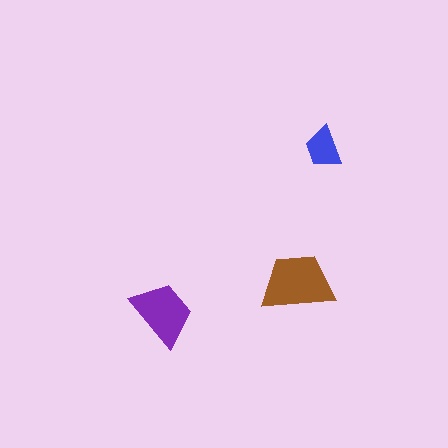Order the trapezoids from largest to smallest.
the brown one, the purple one, the blue one.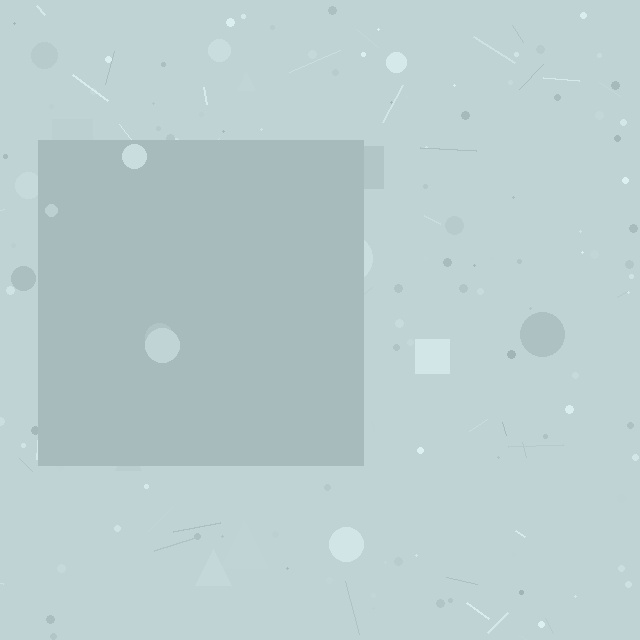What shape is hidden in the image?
A square is hidden in the image.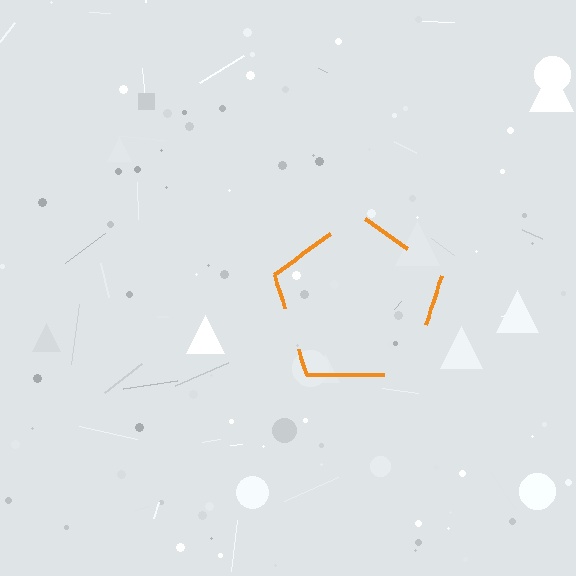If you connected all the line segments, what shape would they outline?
They would outline a pentagon.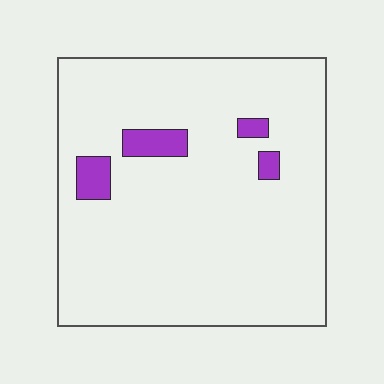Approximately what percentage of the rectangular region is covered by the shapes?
Approximately 5%.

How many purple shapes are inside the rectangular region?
4.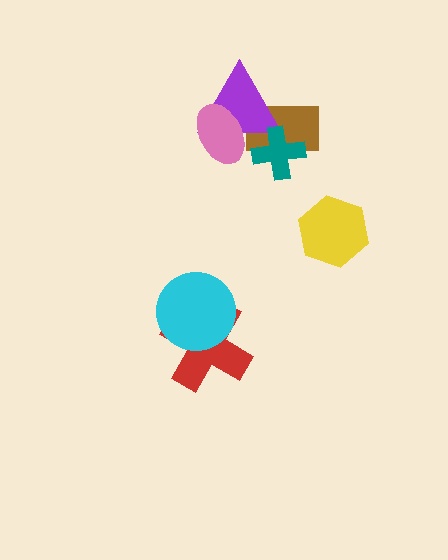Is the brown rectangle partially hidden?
Yes, it is partially covered by another shape.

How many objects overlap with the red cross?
1 object overlaps with the red cross.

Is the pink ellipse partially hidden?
No, no other shape covers it.